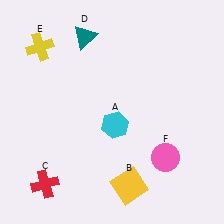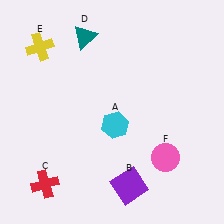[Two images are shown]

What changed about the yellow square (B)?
In Image 1, B is yellow. In Image 2, it changed to purple.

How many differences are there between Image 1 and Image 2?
There is 1 difference between the two images.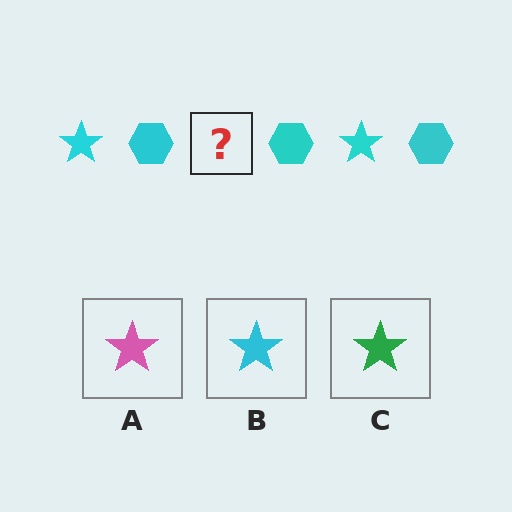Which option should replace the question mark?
Option B.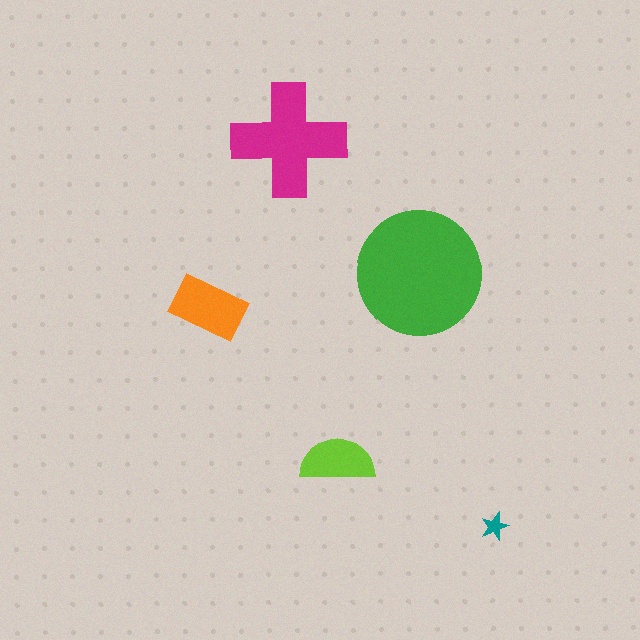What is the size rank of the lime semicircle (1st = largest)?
4th.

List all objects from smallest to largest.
The teal star, the lime semicircle, the orange rectangle, the magenta cross, the green circle.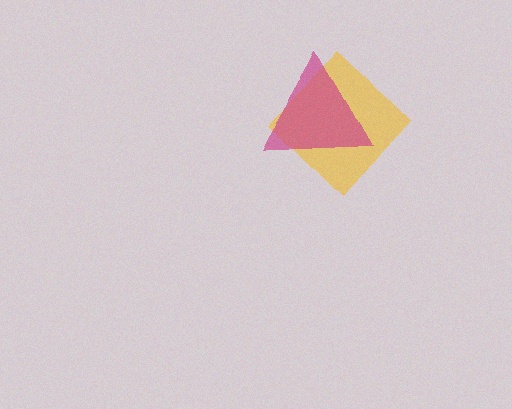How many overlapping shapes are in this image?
There are 2 overlapping shapes in the image.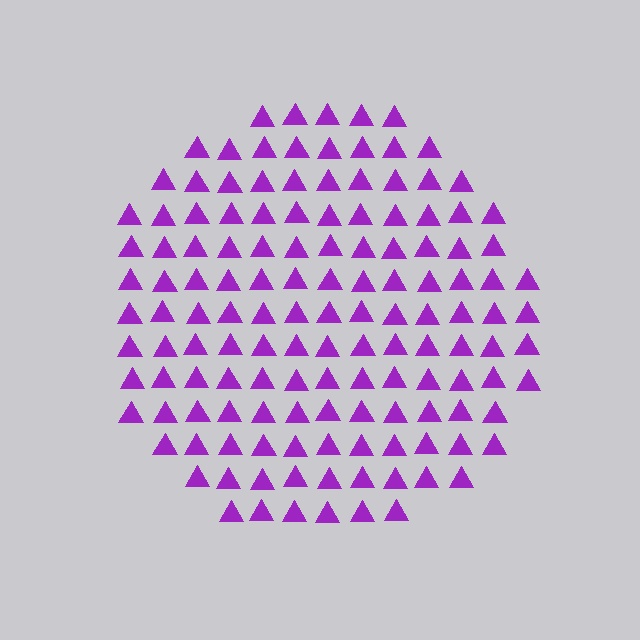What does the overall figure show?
The overall figure shows a circle.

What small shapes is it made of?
It is made of small triangles.